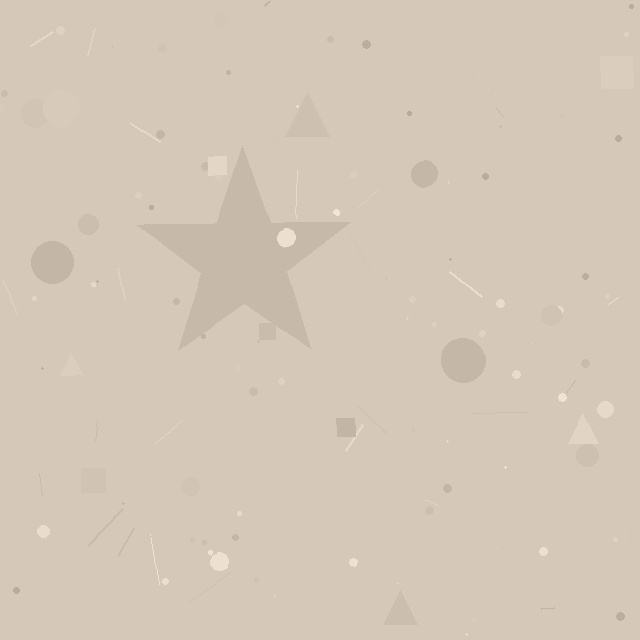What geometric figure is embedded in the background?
A star is embedded in the background.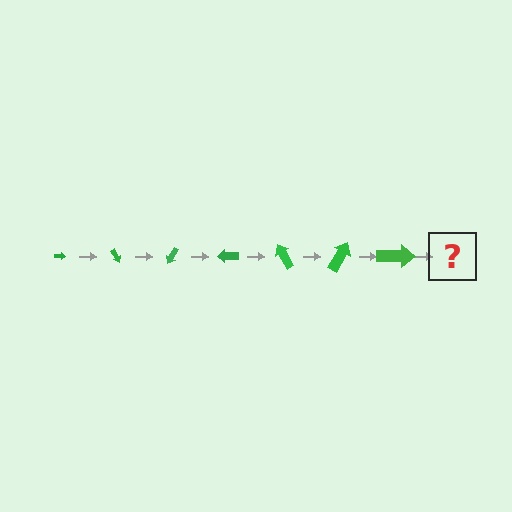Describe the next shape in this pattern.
It should be an arrow, larger than the previous one and rotated 420 degrees from the start.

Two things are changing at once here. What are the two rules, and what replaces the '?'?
The two rules are that the arrow grows larger each step and it rotates 60 degrees each step. The '?' should be an arrow, larger than the previous one and rotated 420 degrees from the start.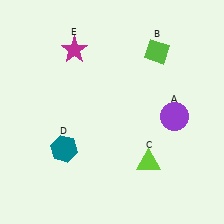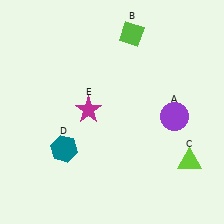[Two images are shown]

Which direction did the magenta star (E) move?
The magenta star (E) moved down.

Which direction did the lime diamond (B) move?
The lime diamond (B) moved left.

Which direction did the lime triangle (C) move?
The lime triangle (C) moved right.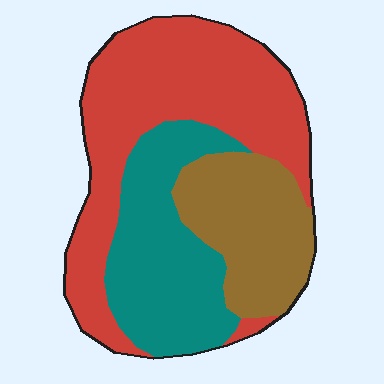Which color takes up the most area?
Red, at roughly 45%.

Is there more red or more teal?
Red.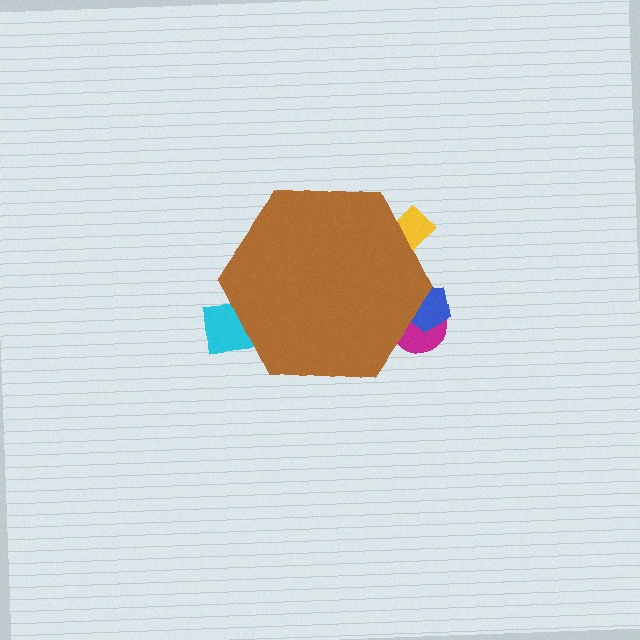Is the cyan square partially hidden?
Yes, the cyan square is partially hidden behind the brown hexagon.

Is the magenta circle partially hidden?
Yes, the magenta circle is partially hidden behind the brown hexagon.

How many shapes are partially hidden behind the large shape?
4 shapes are partially hidden.